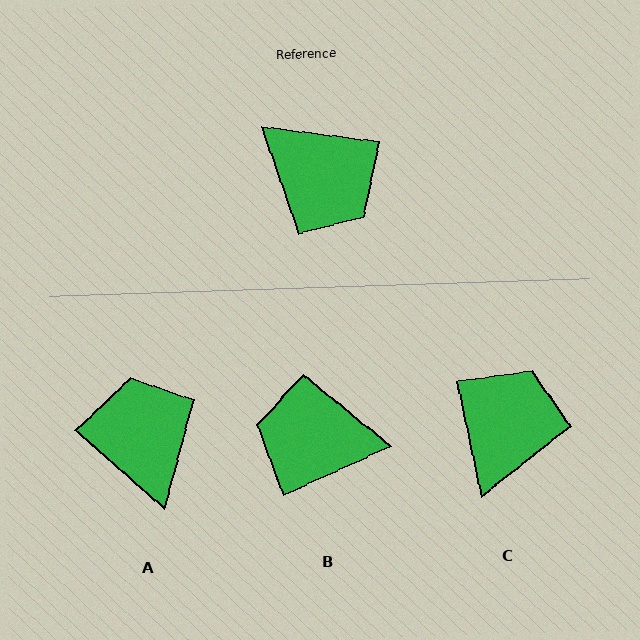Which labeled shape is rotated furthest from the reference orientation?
B, about 148 degrees away.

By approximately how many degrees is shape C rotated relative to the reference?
Approximately 110 degrees counter-clockwise.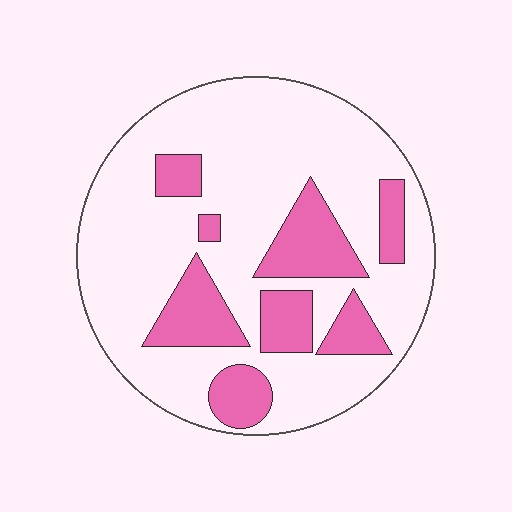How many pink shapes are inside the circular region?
8.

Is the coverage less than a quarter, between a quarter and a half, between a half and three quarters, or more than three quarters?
Between a quarter and a half.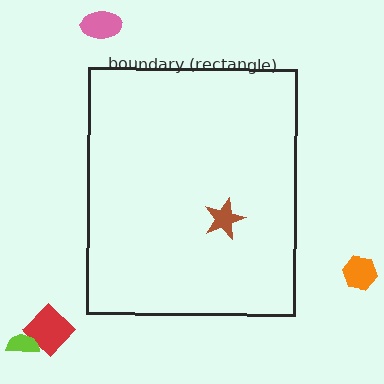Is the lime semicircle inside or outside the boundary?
Outside.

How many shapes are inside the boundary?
1 inside, 4 outside.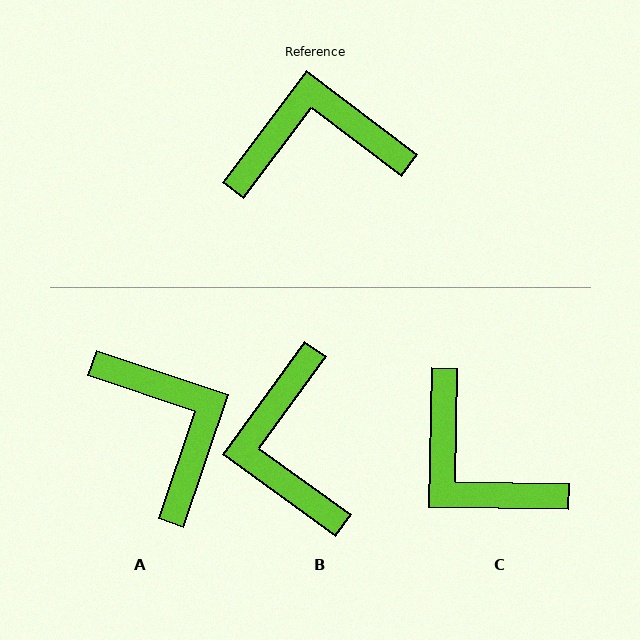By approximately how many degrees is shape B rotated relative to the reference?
Approximately 91 degrees counter-clockwise.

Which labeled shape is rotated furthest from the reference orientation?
C, about 126 degrees away.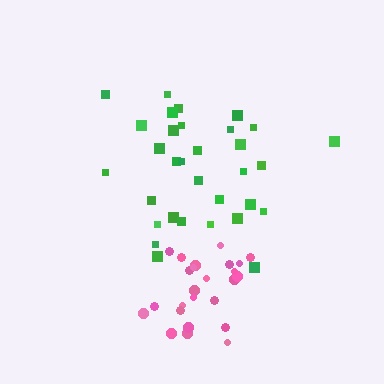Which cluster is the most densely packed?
Pink.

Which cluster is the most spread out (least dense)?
Green.